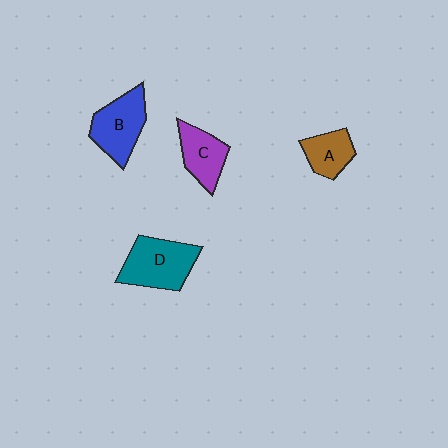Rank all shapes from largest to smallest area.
From largest to smallest: D (teal), B (blue), C (purple), A (brown).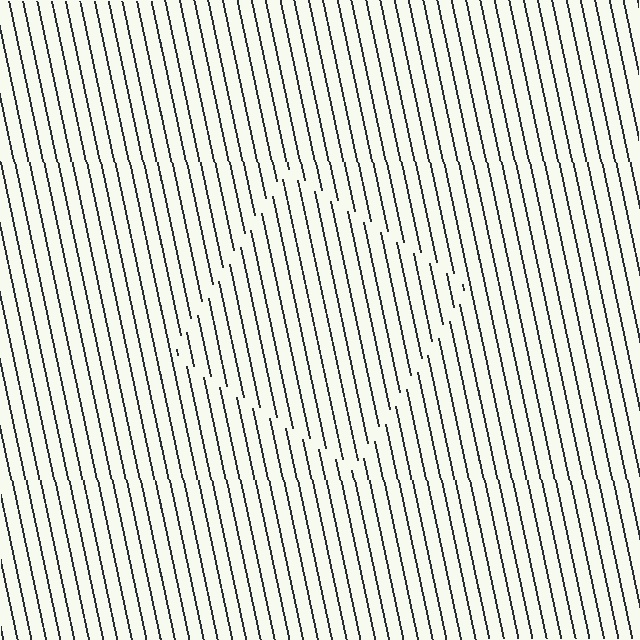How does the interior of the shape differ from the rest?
The interior of the shape contains the same grating, shifted by half a period — the contour is defined by the phase discontinuity where line-ends from the inner and outer gratings abut.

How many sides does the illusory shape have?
4 sides — the line-ends trace a square.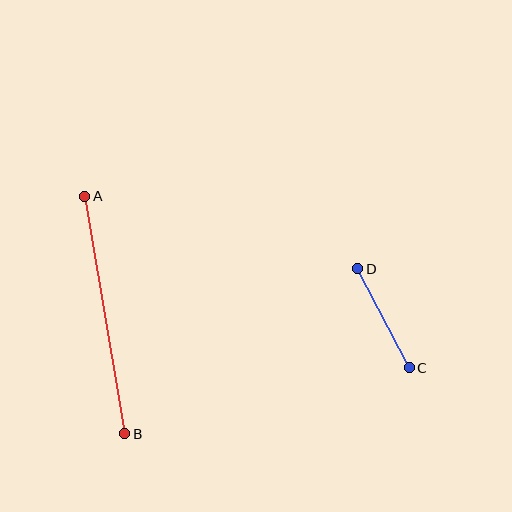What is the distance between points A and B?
The distance is approximately 241 pixels.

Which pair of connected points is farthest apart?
Points A and B are farthest apart.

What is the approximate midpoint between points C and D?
The midpoint is at approximately (383, 318) pixels.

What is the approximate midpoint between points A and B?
The midpoint is at approximately (105, 315) pixels.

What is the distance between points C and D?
The distance is approximately 112 pixels.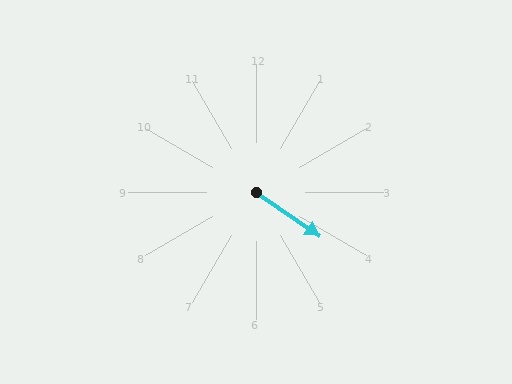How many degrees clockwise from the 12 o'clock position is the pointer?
Approximately 125 degrees.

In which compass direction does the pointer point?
Southeast.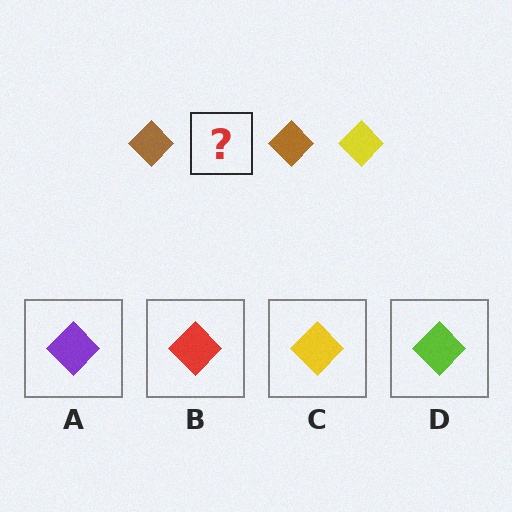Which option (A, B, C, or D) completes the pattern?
C.